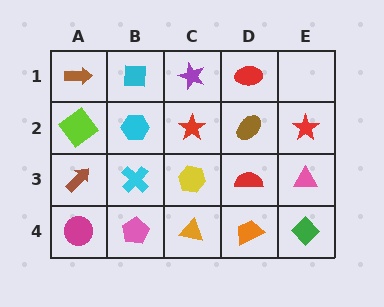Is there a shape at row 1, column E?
No, that cell is empty.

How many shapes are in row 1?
4 shapes.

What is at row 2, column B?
A cyan hexagon.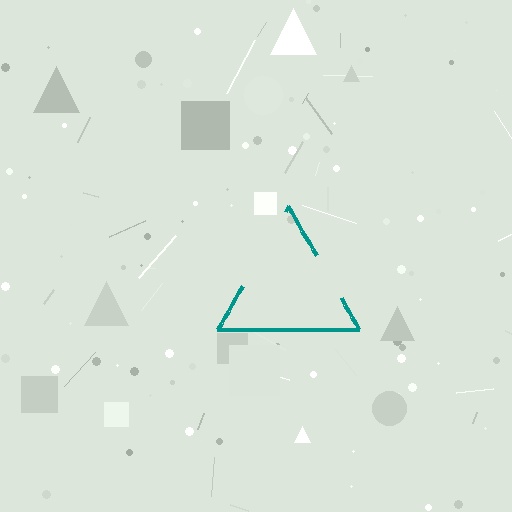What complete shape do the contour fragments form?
The contour fragments form a triangle.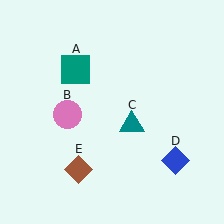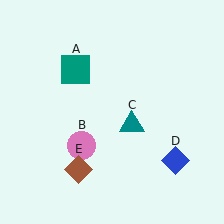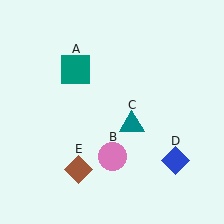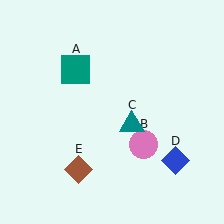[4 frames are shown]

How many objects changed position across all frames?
1 object changed position: pink circle (object B).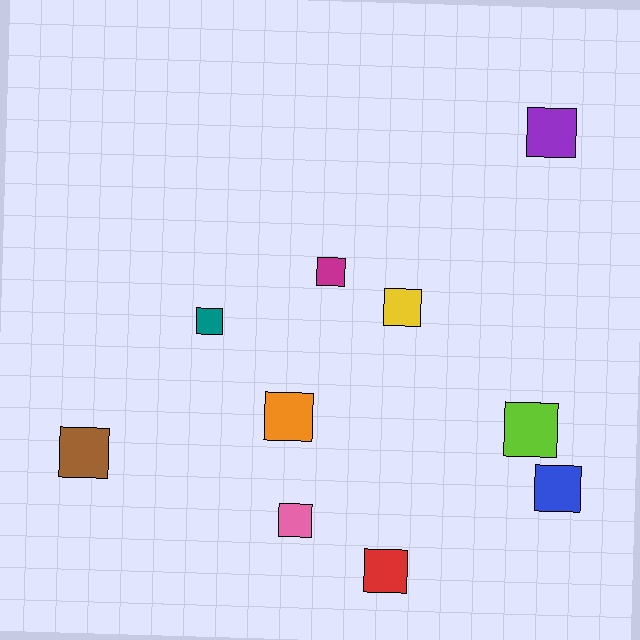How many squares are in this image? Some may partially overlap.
There are 10 squares.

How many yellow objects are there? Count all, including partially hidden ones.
There is 1 yellow object.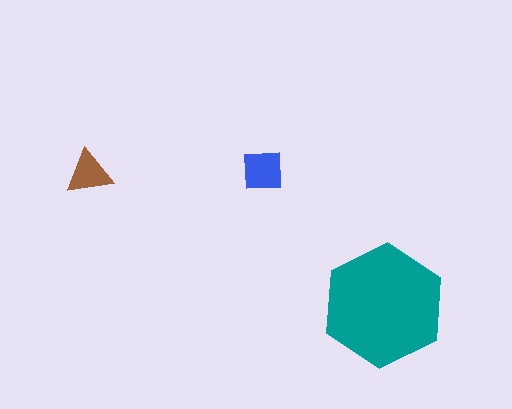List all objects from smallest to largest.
The brown triangle, the blue square, the teal hexagon.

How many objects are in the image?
There are 3 objects in the image.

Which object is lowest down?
The teal hexagon is bottommost.